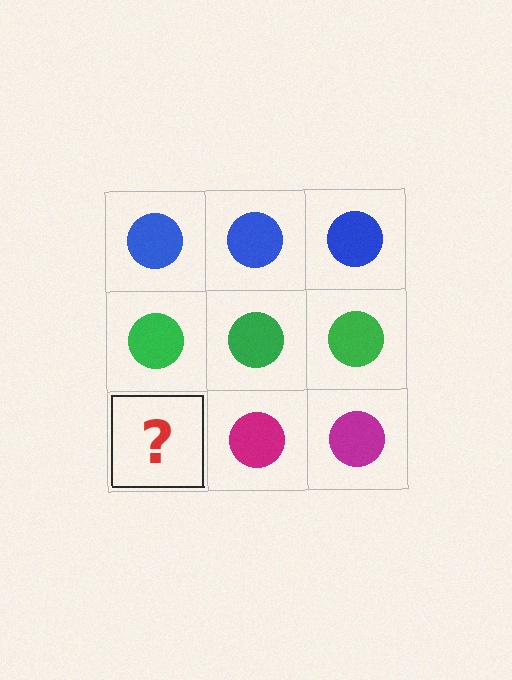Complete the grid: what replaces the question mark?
The question mark should be replaced with a magenta circle.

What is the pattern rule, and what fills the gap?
The rule is that each row has a consistent color. The gap should be filled with a magenta circle.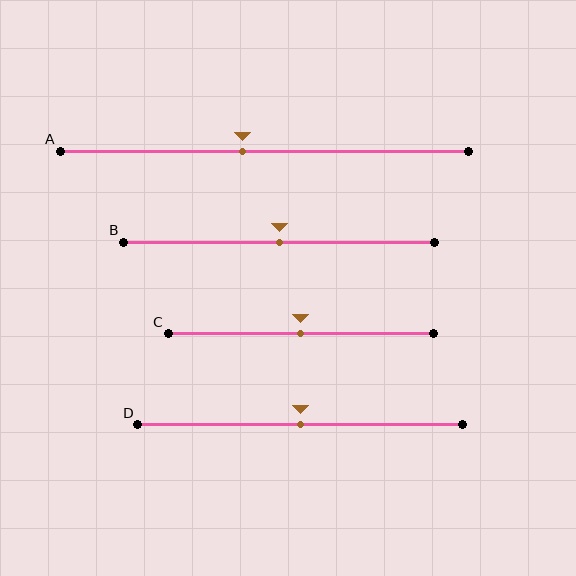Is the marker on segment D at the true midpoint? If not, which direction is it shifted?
Yes, the marker on segment D is at the true midpoint.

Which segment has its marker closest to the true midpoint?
Segment B has its marker closest to the true midpoint.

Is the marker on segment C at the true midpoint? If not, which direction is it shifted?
Yes, the marker on segment C is at the true midpoint.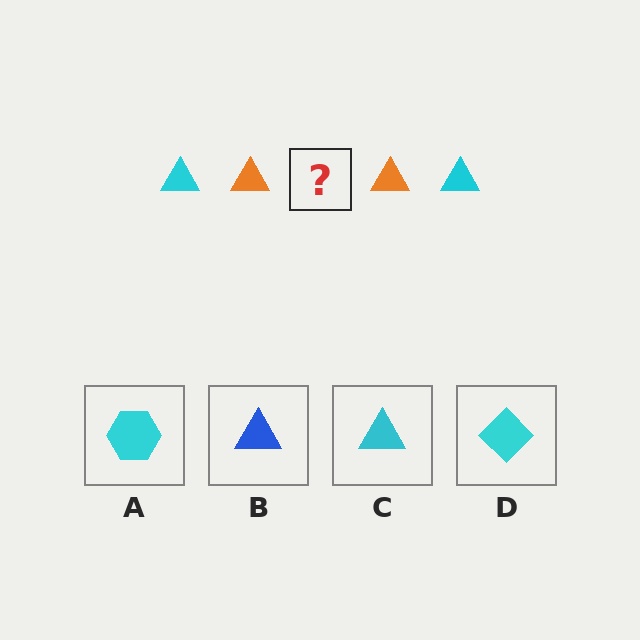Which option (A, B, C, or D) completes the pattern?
C.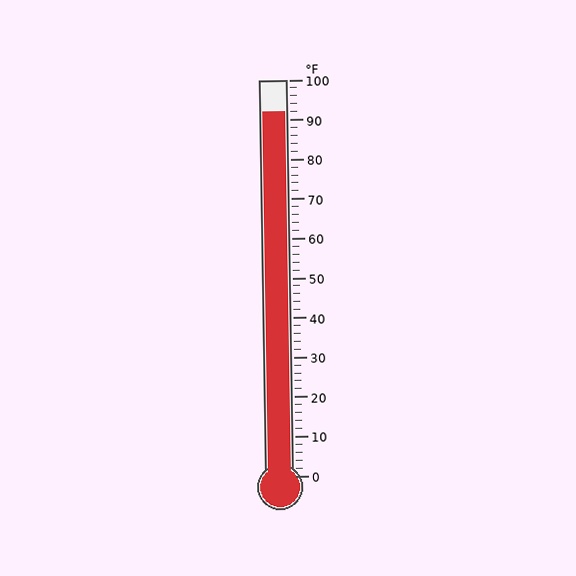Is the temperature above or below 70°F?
The temperature is above 70°F.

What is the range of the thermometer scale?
The thermometer scale ranges from 0°F to 100°F.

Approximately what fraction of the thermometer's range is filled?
The thermometer is filled to approximately 90% of its range.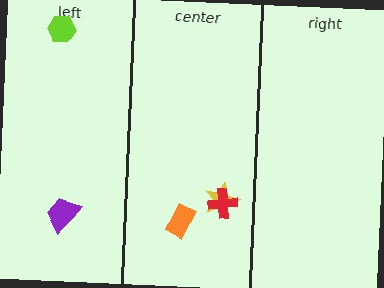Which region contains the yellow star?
The center region.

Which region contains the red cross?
The center region.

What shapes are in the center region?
The yellow star, the orange rectangle, the red cross.